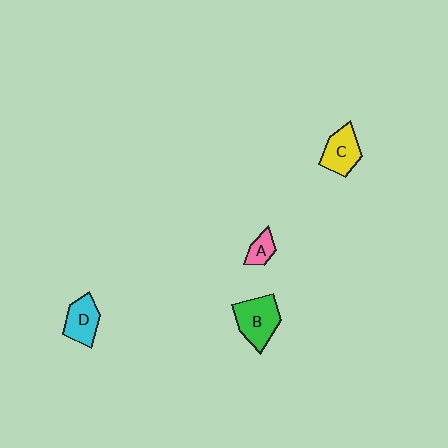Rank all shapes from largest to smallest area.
From largest to smallest: B (green), C (yellow), D (cyan), A (pink).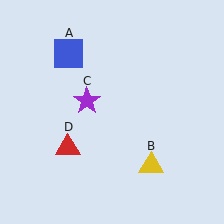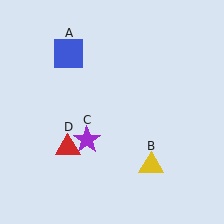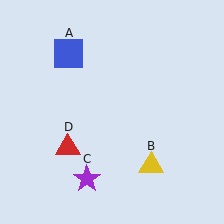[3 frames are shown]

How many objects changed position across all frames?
1 object changed position: purple star (object C).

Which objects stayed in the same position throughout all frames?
Blue square (object A) and yellow triangle (object B) and red triangle (object D) remained stationary.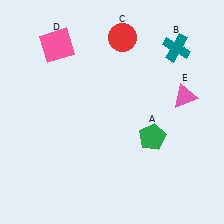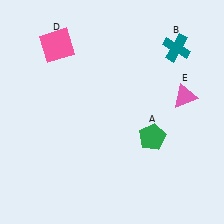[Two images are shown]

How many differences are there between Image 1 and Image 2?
There is 1 difference between the two images.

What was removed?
The red circle (C) was removed in Image 2.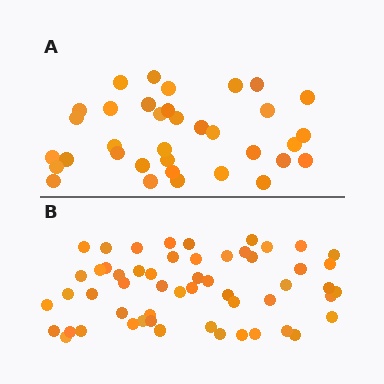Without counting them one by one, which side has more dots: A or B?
Region B (the bottom region) has more dots.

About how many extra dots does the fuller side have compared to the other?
Region B has approximately 20 more dots than region A.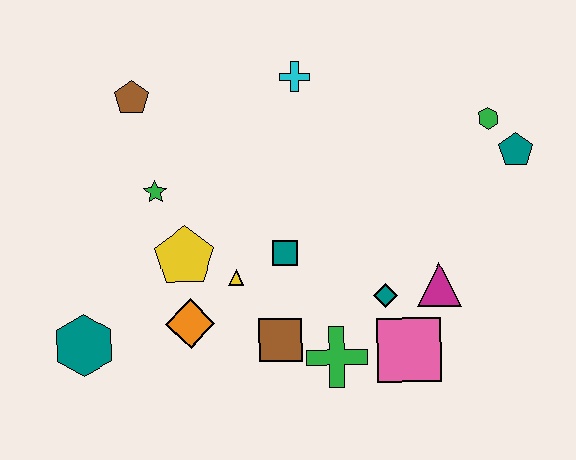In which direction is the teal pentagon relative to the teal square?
The teal pentagon is to the right of the teal square.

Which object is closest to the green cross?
The brown square is closest to the green cross.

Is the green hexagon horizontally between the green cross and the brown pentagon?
No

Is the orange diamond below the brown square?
No